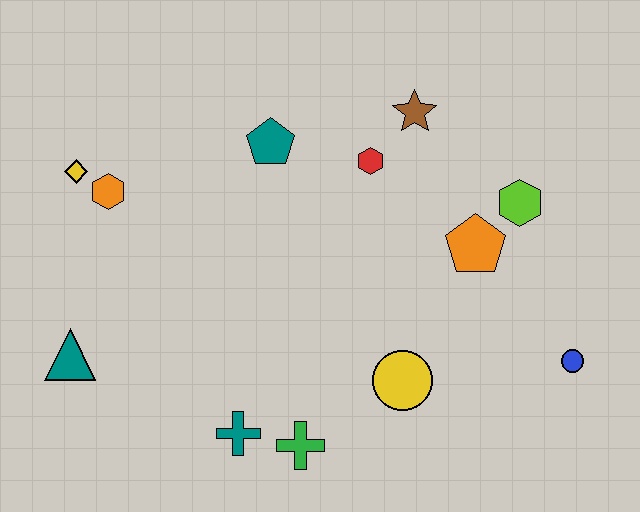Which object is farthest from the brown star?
The teal triangle is farthest from the brown star.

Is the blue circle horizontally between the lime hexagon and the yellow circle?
No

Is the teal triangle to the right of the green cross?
No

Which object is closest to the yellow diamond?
The orange hexagon is closest to the yellow diamond.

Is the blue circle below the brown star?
Yes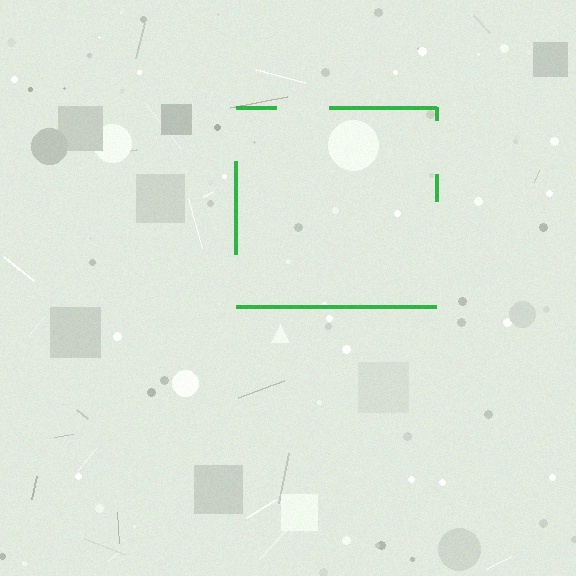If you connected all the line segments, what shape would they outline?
They would outline a square.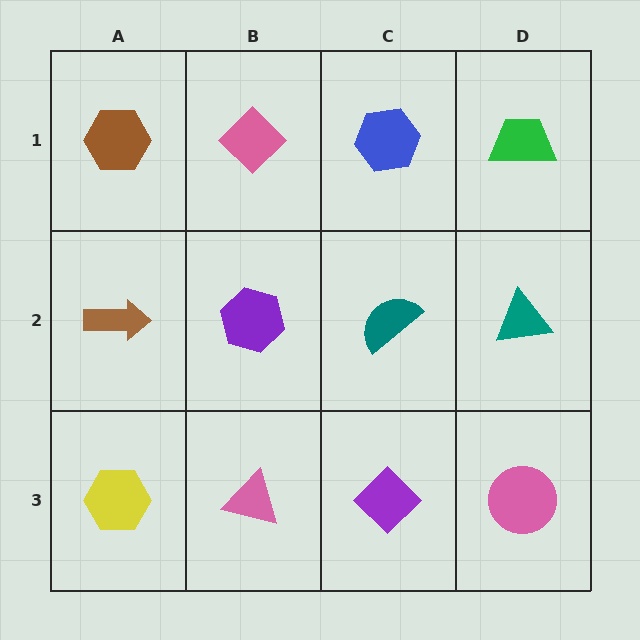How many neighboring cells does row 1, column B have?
3.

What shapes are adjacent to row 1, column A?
A brown arrow (row 2, column A), a pink diamond (row 1, column B).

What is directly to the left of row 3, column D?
A purple diamond.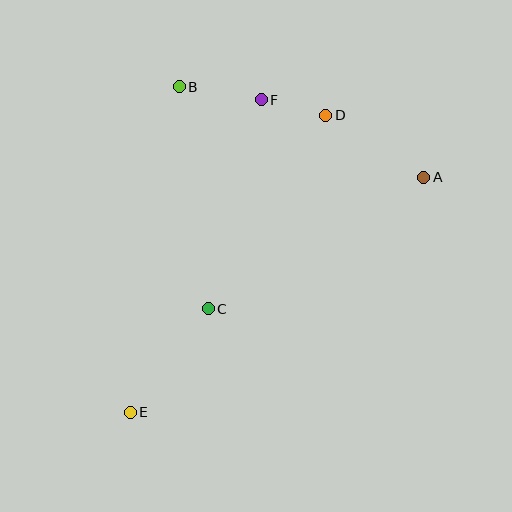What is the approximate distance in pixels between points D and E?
The distance between D and E is approximately 356 pixels.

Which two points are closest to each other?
Points D and F are closest to each other.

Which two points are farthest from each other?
Points A and E are farthest from each other.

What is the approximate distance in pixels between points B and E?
The distance between B and E is approximately 329 pixels.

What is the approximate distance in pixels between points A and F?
The distance between A and F is approximately 180 pixels.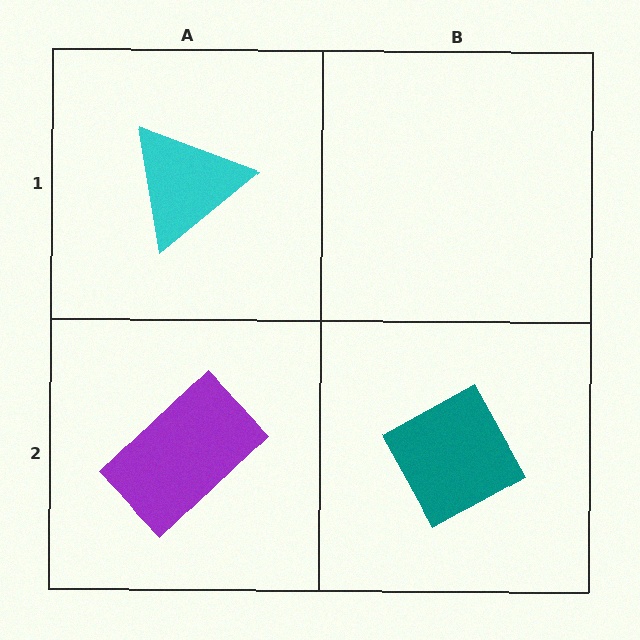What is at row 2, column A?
A purple rectangle.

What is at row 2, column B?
A teal diamond.